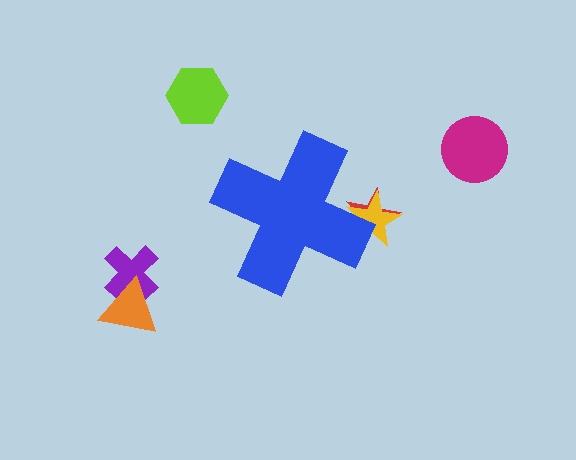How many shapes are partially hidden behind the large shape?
2 shapes are partially hidden.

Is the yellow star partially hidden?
Yes, the yellow star is partially hidden behind the blue cross.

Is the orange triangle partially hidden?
No, the orange triangle is fully visible.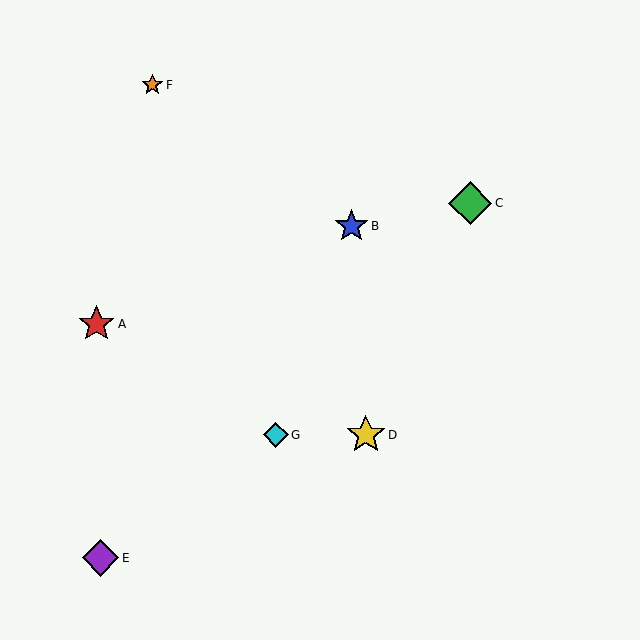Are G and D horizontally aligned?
Yes, both are at y≈435.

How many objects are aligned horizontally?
2 objects (D, G) are aligned horizontally.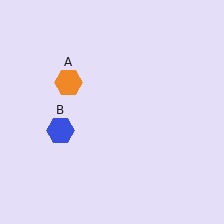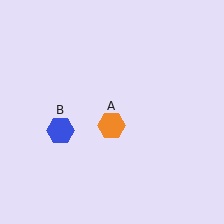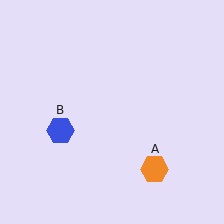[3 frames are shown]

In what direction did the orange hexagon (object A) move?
The orange hexagon (object A) moved down and to the right.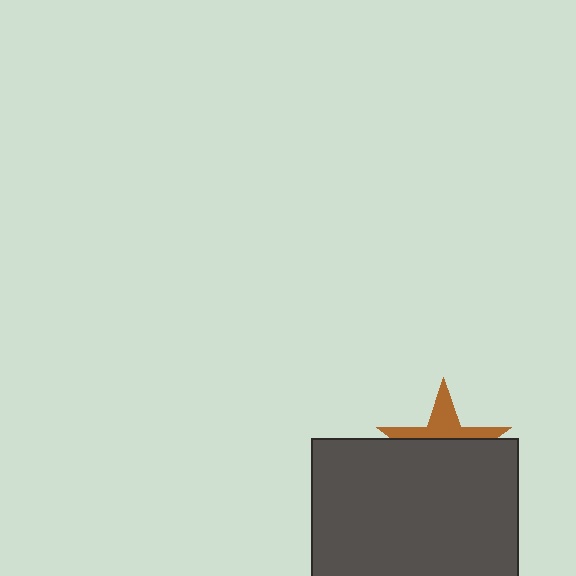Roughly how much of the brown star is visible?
A small part of it is visible (roughly 35%).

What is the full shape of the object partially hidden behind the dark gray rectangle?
The partially hidden object is a brown star.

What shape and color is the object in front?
The object in front is a dark gray rectangle.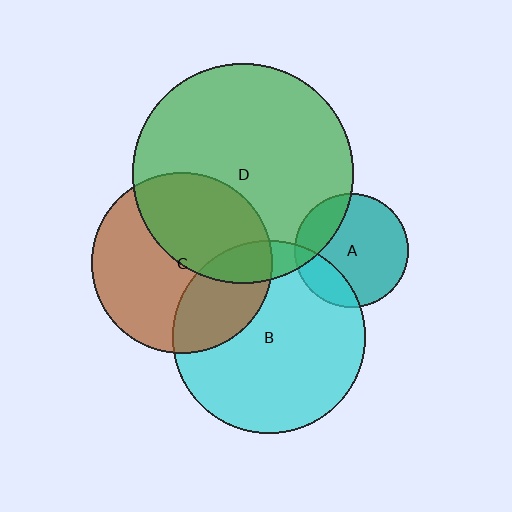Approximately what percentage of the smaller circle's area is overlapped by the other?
Approximately 30%.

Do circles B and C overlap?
Yes.